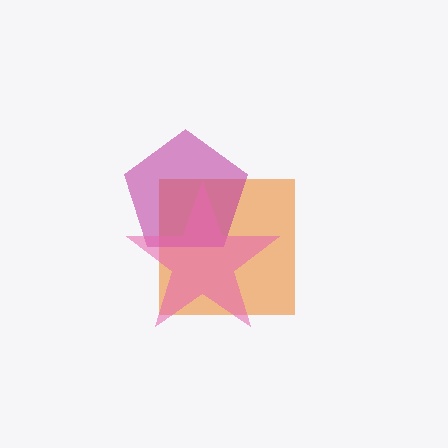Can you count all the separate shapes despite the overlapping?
Yes, there are 3 separate shapes.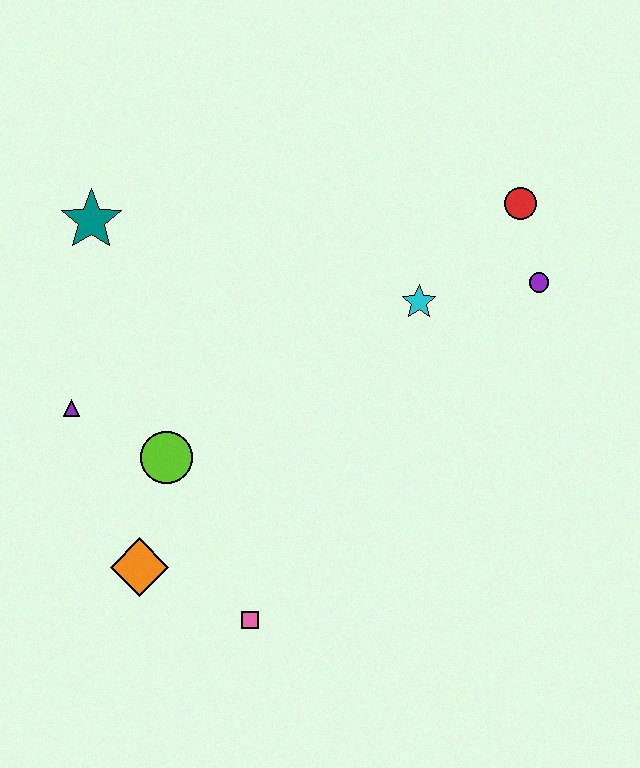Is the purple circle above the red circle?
No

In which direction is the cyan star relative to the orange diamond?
The cyan star is to the right of the orange diamond.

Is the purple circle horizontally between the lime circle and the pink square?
No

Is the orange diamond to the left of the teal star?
No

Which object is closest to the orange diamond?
The lime circle is closest to the orange diamond.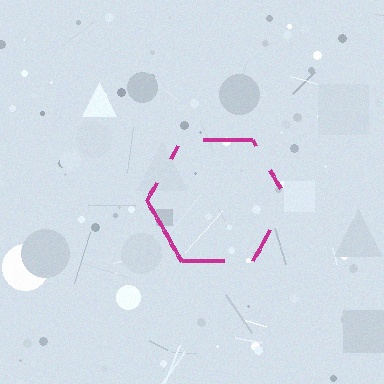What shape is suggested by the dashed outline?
The dashed outline suggests a hexagon.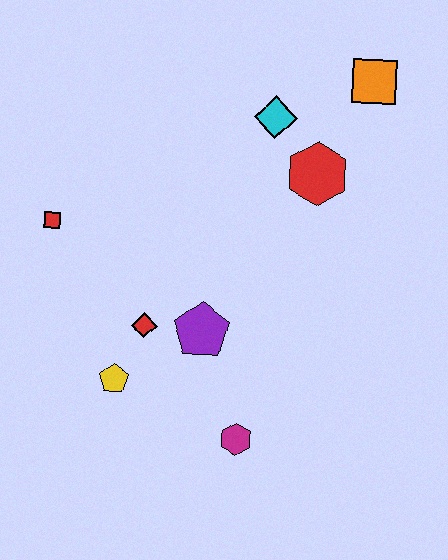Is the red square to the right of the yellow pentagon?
No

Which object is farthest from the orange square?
The yellow pentagon is farthest from the orange square.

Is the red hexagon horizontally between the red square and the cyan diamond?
No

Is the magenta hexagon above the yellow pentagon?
No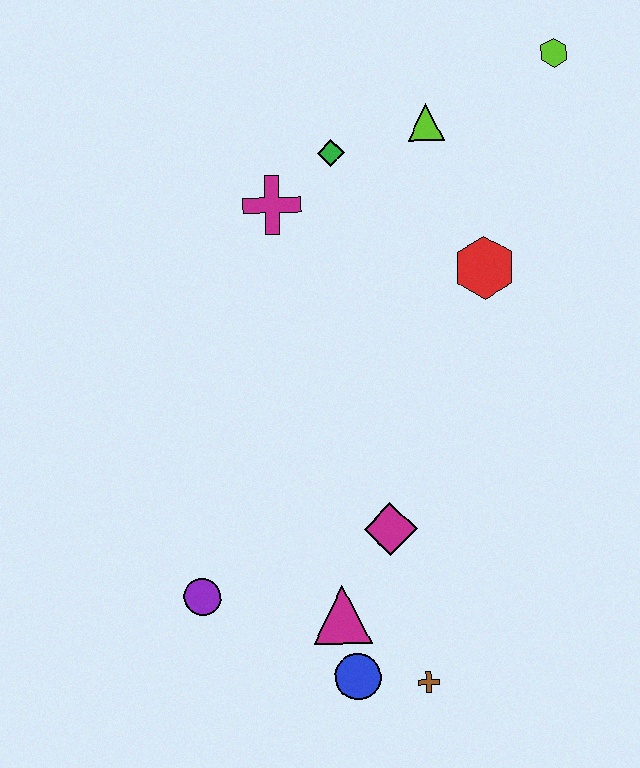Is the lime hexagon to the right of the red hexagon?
Yes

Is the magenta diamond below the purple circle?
No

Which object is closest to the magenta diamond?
The magenta triangle is closest to the magenta diamond.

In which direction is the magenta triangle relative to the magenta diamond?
The magenta triangle is below the magenta diamond.